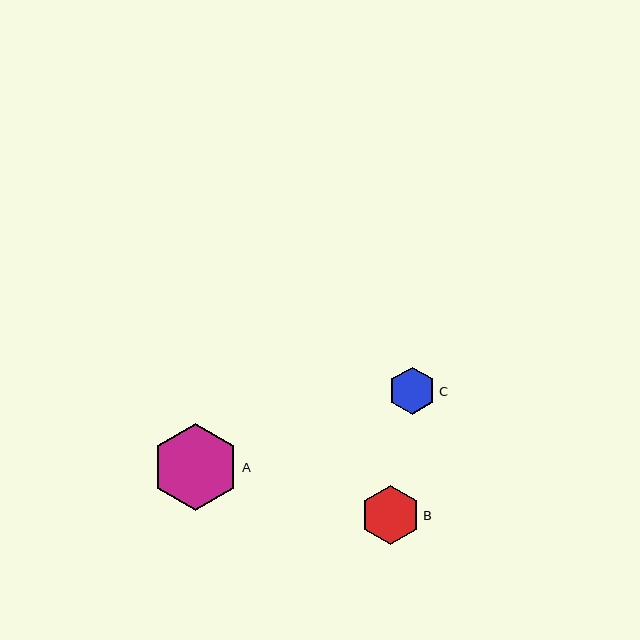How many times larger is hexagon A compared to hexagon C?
Hexagon A is approximately 1.8 times the size of hexagon C.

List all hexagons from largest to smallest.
From largest to smallest: A, B, C.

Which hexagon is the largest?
Hexagon A is the largest with a size of approximately 87 pixels.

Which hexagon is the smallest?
Hexagon C is the smallest with a size of approximately 48 pixels.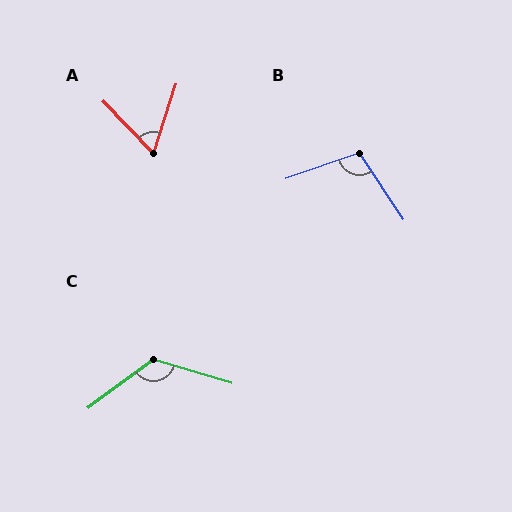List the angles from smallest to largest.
A (62°), B (105°), C (127°).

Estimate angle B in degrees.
Approximately 105 degrees.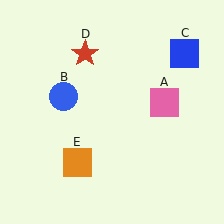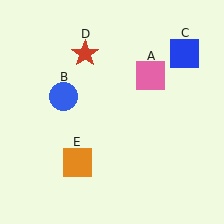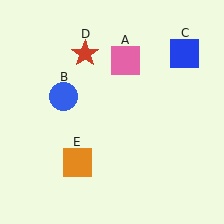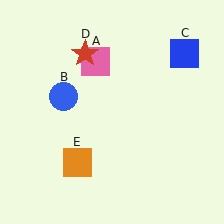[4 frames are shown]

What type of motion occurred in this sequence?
The pink square (object A) rotated counterclockwise around the center of the scene.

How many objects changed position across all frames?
1 object changed position: pink square (object A).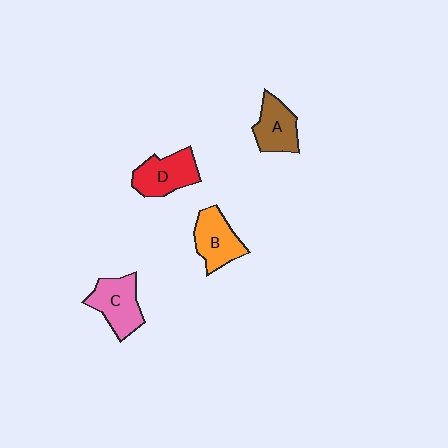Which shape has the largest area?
Shape C (pink).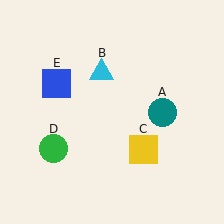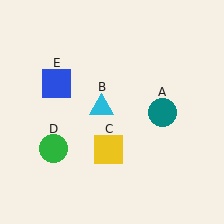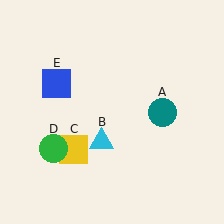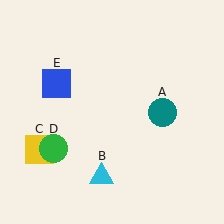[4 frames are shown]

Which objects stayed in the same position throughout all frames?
Teal circle (object A) and green circle (object D) and blue square (object E) remained stationary.